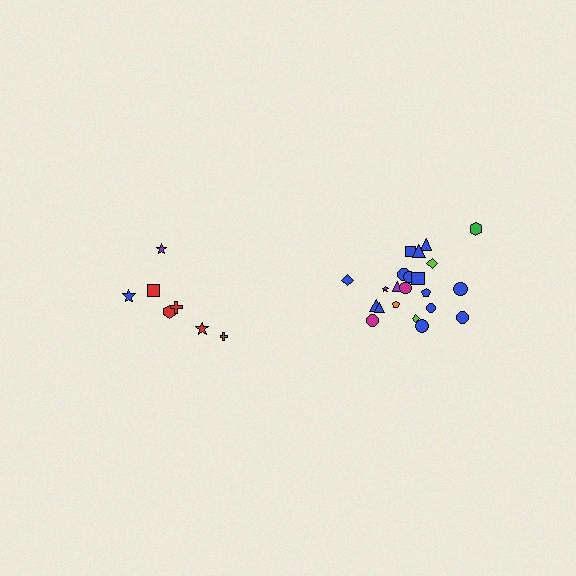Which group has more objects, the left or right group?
The right group.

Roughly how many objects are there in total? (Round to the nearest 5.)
Roughly 30 objects in total.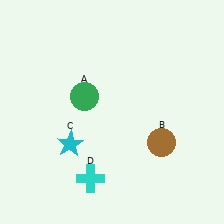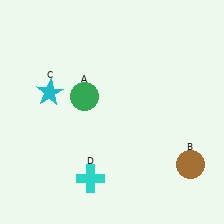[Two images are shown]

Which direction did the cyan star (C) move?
The cyan star (C) moved up.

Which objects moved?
The objects that moved are: the brown circle (B), the cyan star (C).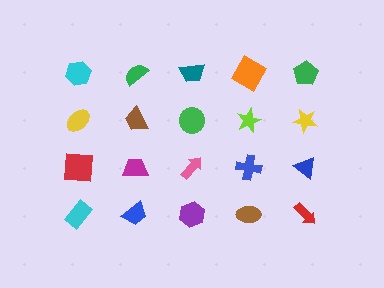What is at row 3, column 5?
A blue triangle.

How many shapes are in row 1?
5 shapes.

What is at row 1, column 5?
A green pentagon.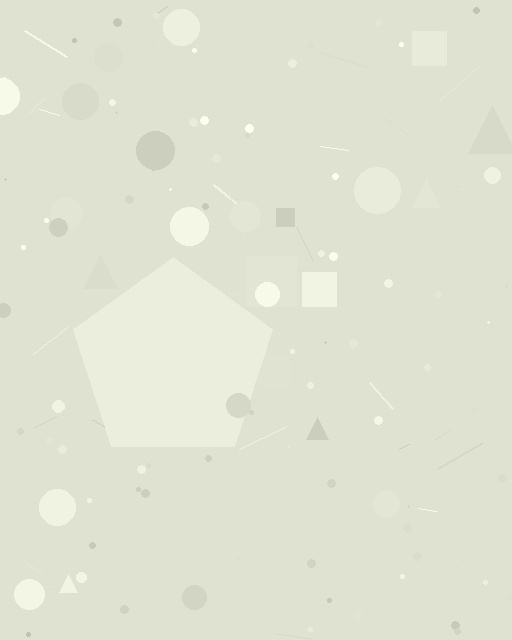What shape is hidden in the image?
A pentagon is hidden in the image.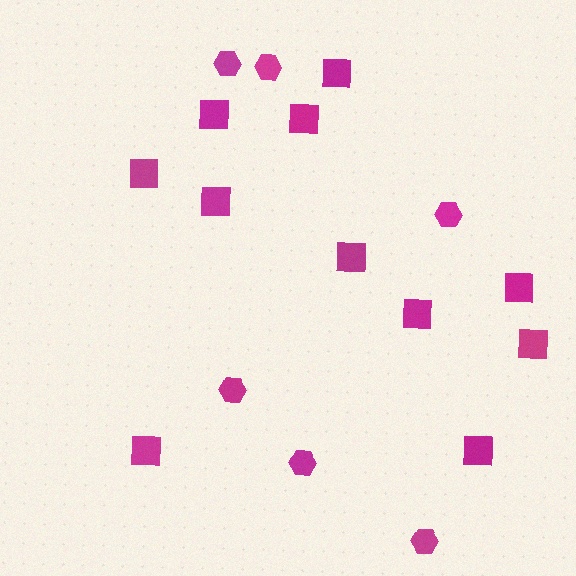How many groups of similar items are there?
There are 2 groups: one group of hexagons (6) and one group of squares (11).